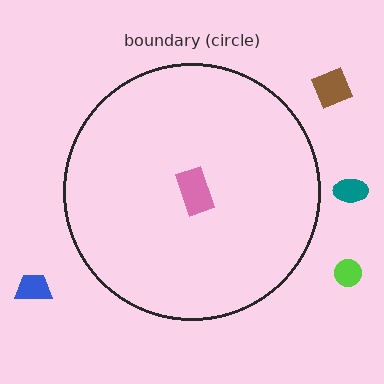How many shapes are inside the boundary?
1 inside, 4 outside.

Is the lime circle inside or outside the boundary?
Outside.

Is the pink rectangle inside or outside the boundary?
Inside.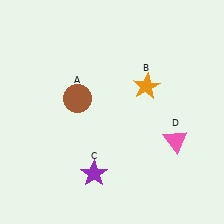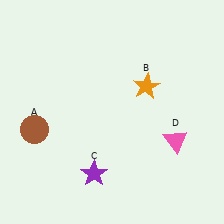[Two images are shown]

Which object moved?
The brown circle (A) moved left.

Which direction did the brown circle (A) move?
The brown circle (A) moved left.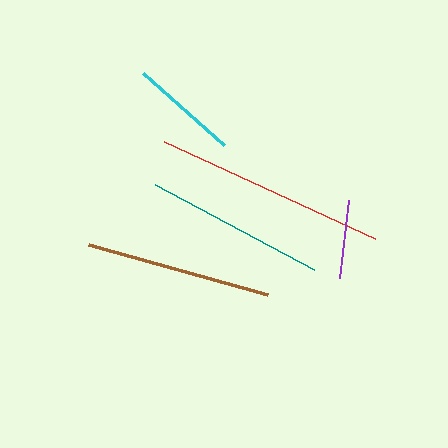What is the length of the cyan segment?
The cyan segment is approximately 108 pixels long.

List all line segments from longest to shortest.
From longest to shortest: red, brown, teal, cyan, purple.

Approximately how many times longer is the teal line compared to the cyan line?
The teal line is approximately 1.7 times the length of the cyan line.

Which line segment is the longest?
The red line is the longest at approximately 232 pixels.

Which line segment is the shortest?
The purple line is the shortest at approximately 78 pixels.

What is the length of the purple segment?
The purple segment is approximately 78 pixels long.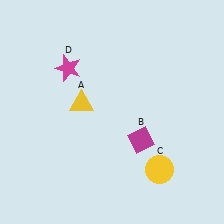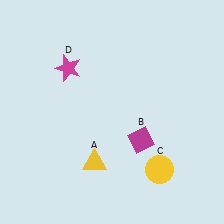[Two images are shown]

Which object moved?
The yellow triangle (A) moved down.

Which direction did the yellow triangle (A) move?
The yellow triangle (A) moved down.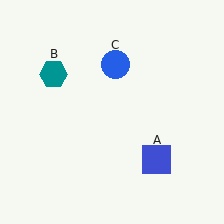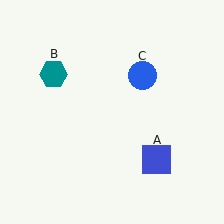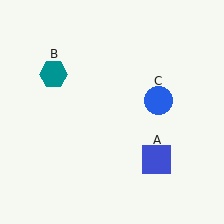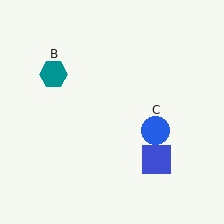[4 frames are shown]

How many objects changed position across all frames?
1 object changed position: blue circle (object C).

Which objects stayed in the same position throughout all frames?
Blue square (object A) and teal hexagon (object B) remained stationary.